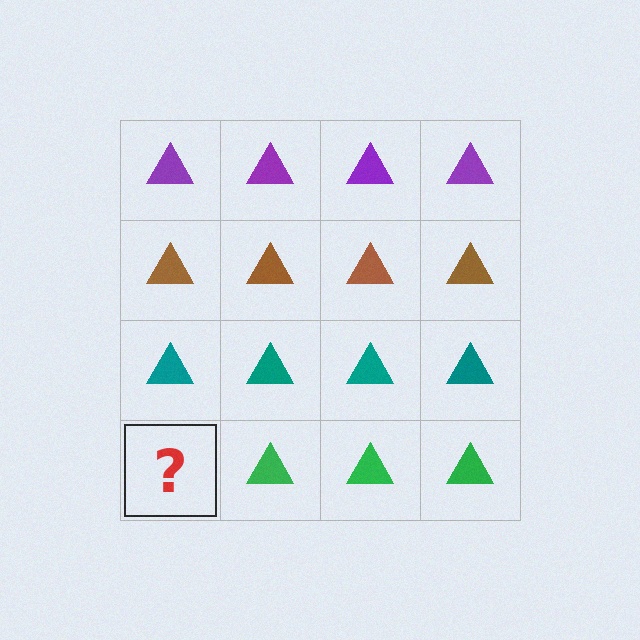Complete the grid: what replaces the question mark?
The question mark should be replaced with a green triangle.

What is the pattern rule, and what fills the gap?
The rule is that each row has a consistent color. The gap should be filled with a green triangle.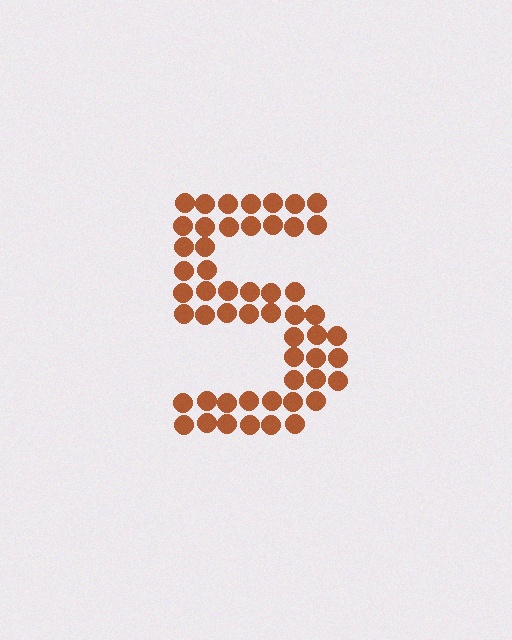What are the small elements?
The small elements are circles.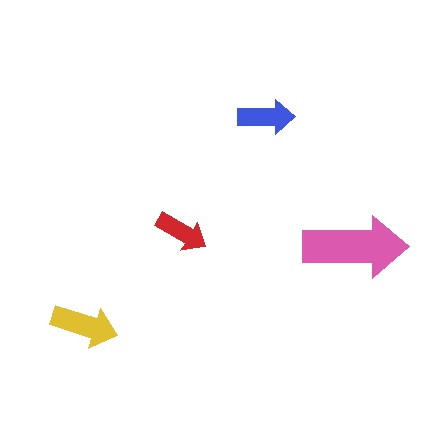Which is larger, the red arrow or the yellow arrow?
The yellow one.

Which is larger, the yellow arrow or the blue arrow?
The yellow one.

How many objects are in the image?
There are 4 objects in the image.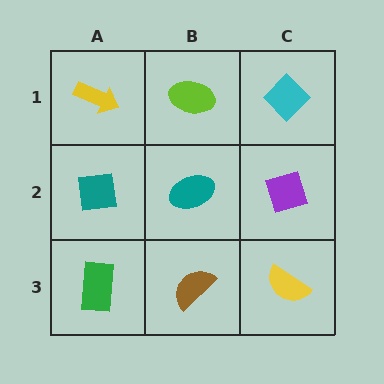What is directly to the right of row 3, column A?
A brown semicircle.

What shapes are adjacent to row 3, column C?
A purple diamond (row 2, column C), a brown semicircle (row 3, column B).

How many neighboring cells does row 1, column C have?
2.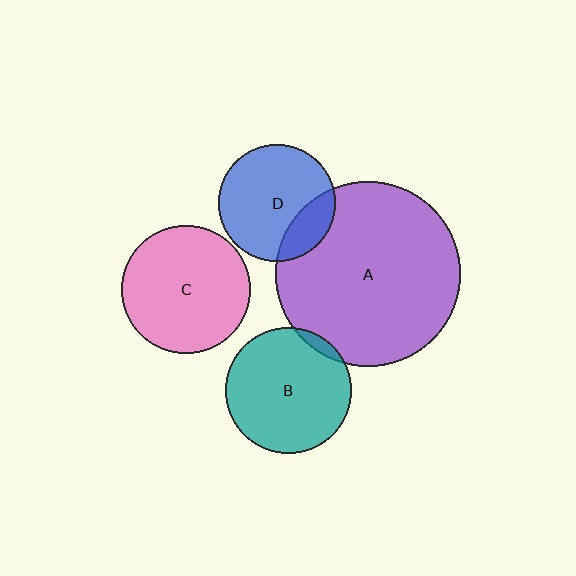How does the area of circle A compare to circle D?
Approximately 2.5 times.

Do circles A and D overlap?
Yes.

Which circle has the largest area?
Circle A (purple).